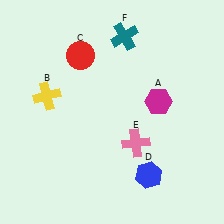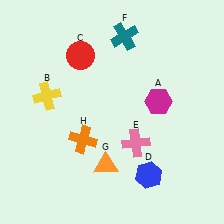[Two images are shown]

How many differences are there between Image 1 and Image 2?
There are 2 differences between the two images.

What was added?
An orange triangle (G), an orange cross (H) were added in Image 2.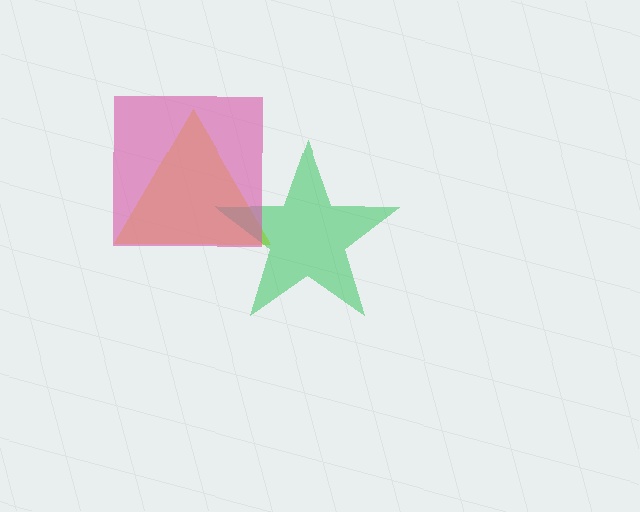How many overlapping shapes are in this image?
There are 3 overlapping shapes in the image.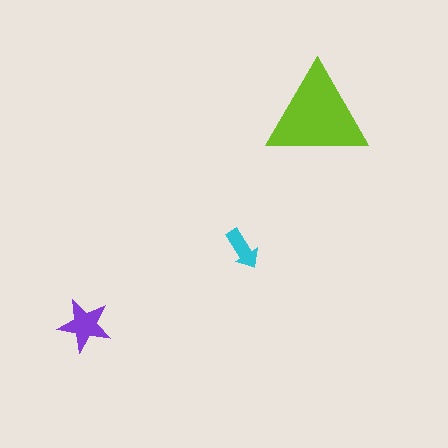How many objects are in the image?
There are 3 objects in the image.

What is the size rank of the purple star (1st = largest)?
2nd.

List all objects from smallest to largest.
The cyan arrow, the purple star, the lime triangle.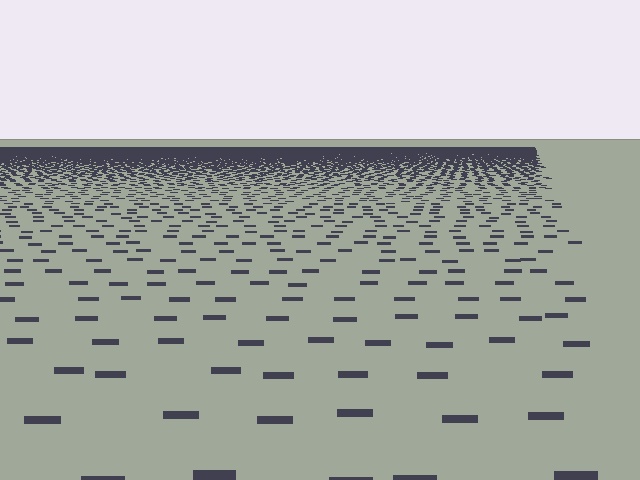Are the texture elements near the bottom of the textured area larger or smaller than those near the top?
Larger. Near the bottom, elements are closer to the viewer and appear at a bigger on-screen size.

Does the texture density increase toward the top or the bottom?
Density increases toward the top.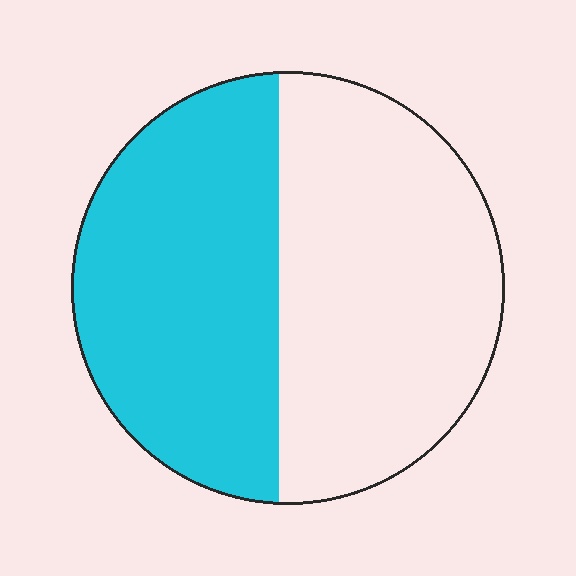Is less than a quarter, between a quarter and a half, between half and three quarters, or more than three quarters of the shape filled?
Between a quarter and a half.